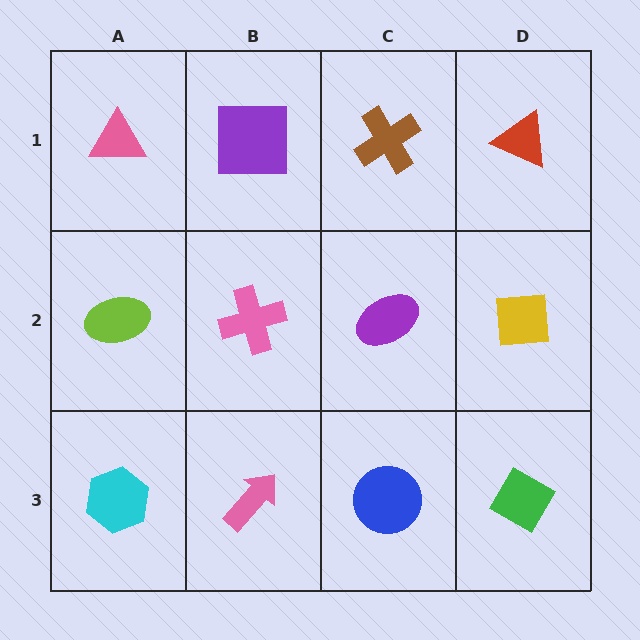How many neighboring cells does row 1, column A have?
2.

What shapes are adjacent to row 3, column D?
A yellow square (row 2, column D), a blue circle (row 3, column C).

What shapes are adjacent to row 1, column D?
A yellow square (row 2, column D), a brown cross (row 1, column C).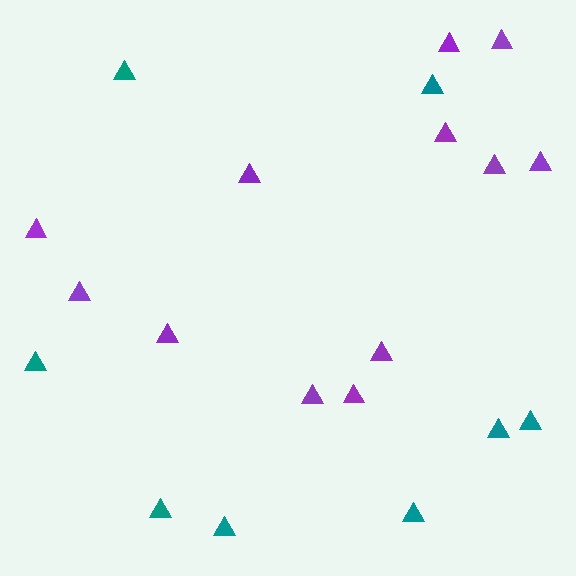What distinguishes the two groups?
There are 2 groups: one group of purple triangles (12) and one group of teal triangles (8).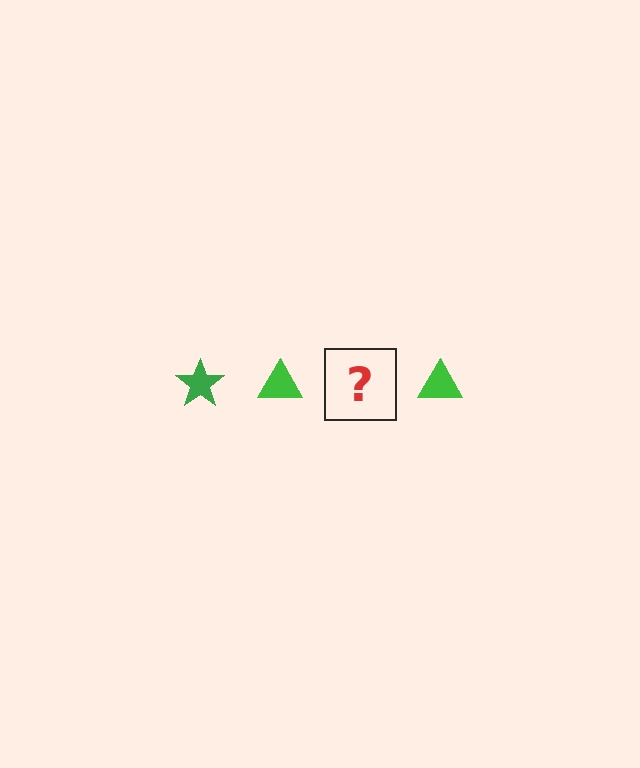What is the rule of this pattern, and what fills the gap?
The rule is that the pattern cycles through star, triangle shapes in green. The gap should be filled with a green star.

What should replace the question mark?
The question mark should be replaced with a green star.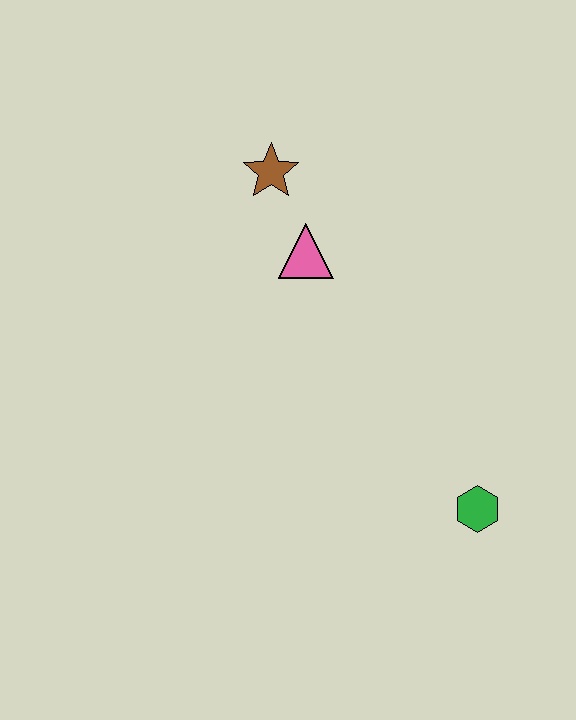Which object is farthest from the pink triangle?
The green hexagon is farthest from the pink triangle.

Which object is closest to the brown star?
The pink triangle is closest to the brown star.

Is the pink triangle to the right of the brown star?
Yes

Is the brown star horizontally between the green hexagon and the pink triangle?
No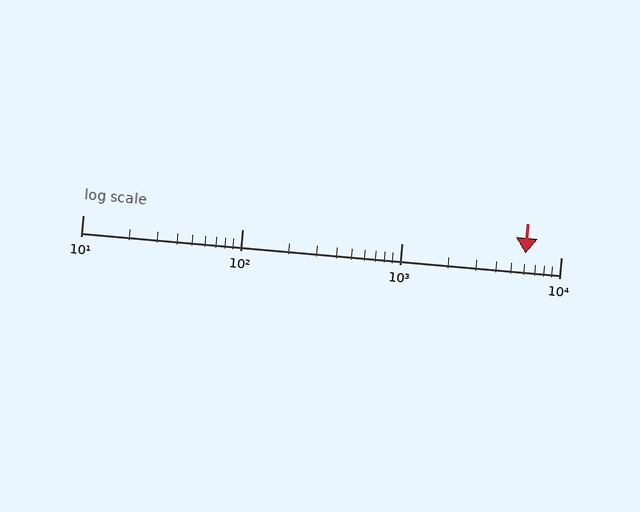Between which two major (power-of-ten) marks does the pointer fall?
The pointer is between 1000 and 10000.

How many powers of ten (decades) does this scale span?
The scale spans 3 decades, from 10 to 10000.